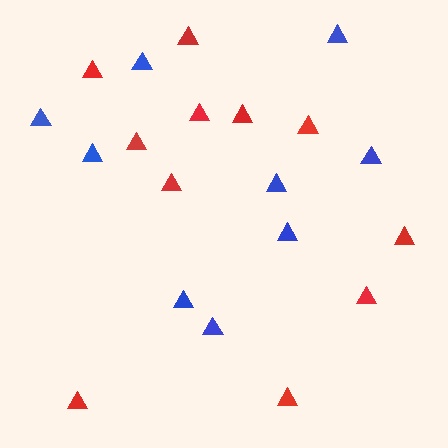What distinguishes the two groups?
There are 2 groups: one group of red triangles (11) and one group of blue triangles (9).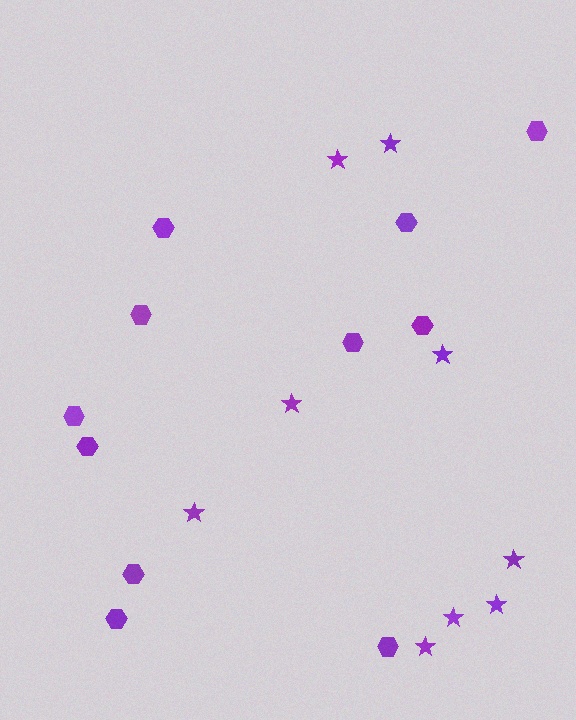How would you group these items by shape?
There are 2 groups: one group of hexagons (11) and one group of stars (9).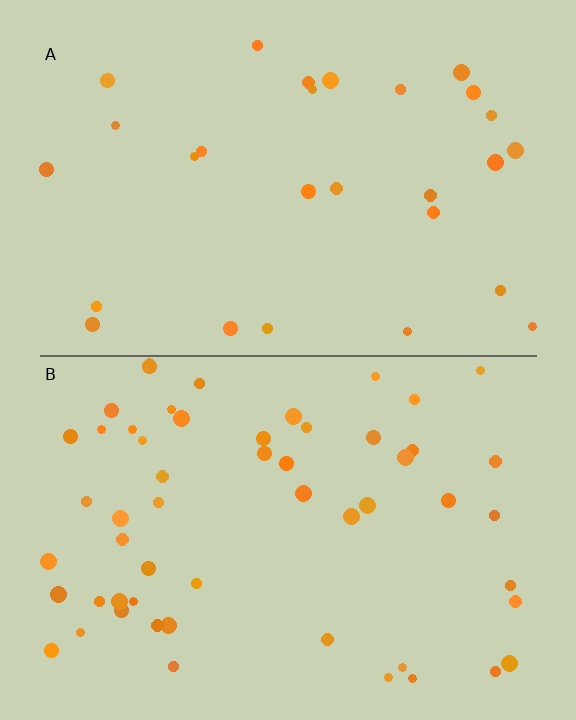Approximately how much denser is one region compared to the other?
Approximately 2.0× — region B over region A.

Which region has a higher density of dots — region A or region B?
B (the bottom).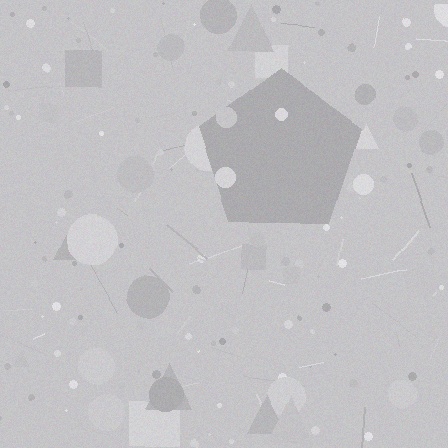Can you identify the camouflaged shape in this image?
The camouflaged shape is a pentagon.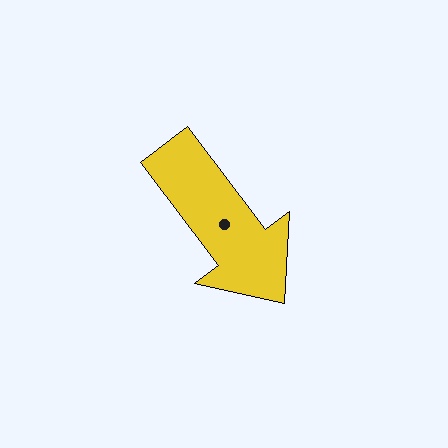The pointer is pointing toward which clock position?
Roughly 5 o'clock.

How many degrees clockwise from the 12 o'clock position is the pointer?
Approximately 143 degrees.